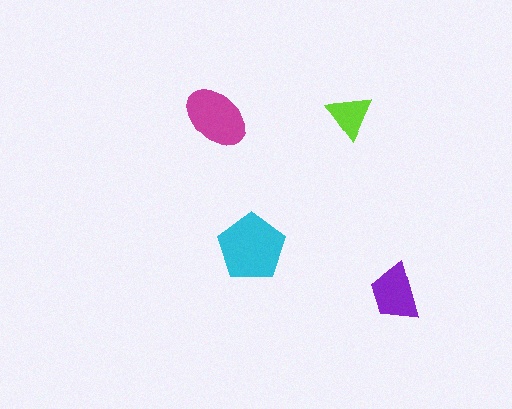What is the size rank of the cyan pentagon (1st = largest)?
1st.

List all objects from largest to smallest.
The cyan pentagon, the magenta ellipse, the purple trapezoid, the lime triangle.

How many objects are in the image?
There are 4 objects in the image.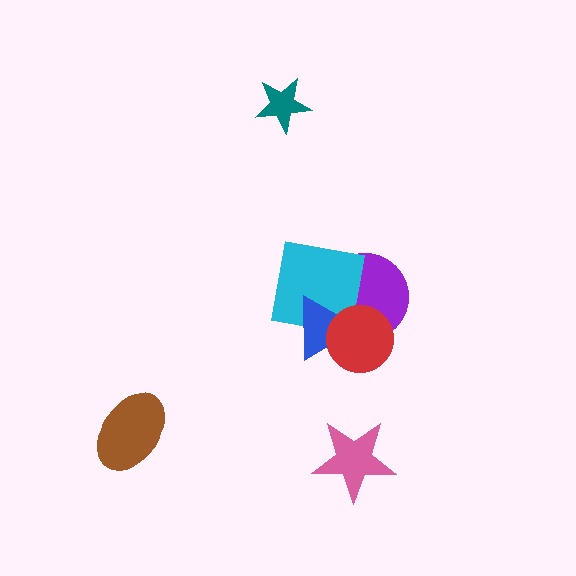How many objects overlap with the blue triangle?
3 objects overlap with the blue triangle.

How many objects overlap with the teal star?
0 objects overlap with the teal star.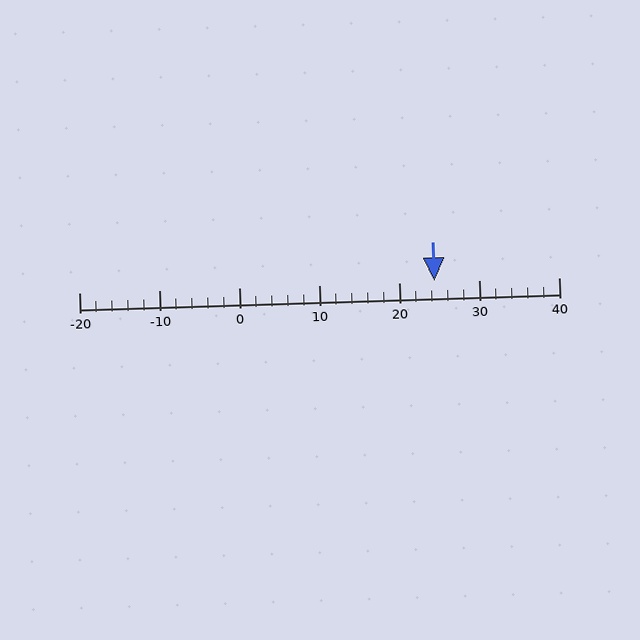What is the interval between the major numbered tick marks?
The major tick marks are spaced 10 units apart.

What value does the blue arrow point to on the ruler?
The blue arrow points to approximately 24.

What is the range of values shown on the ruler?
The ruler shows values from -20 to 40.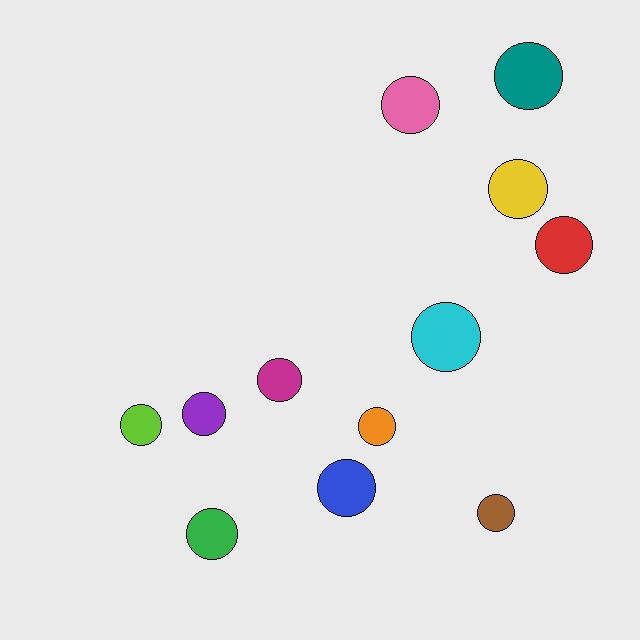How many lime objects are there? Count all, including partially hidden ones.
There is 1 lime object.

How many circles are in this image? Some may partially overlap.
There are 12 circles.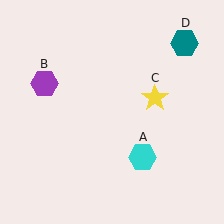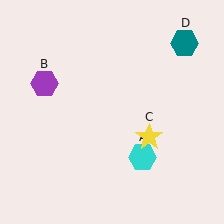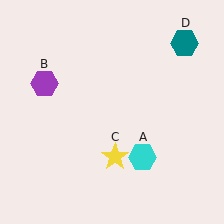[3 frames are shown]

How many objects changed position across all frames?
1 object changed position: yellow star (object C).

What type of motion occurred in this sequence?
The yellow star (object C) rotated clockwise around the center of the scene.